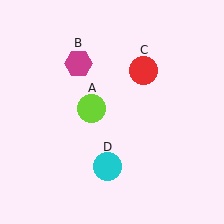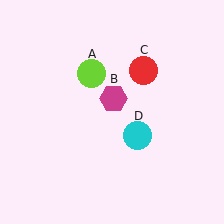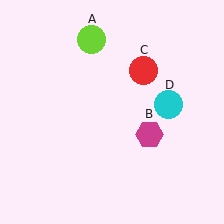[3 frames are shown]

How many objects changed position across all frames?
3 objects changed position: lime circle (object A), magenta hexagon (object B), cyan circle (object D).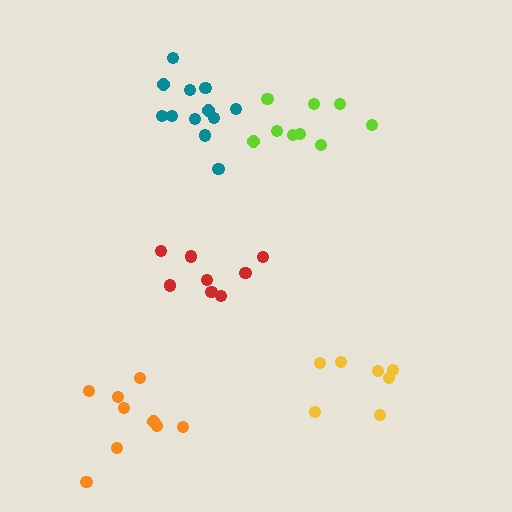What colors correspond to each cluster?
The clusters are colored: yellow, teal, lime, orange, red.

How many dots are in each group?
Group 1: 7 dots, Group 2: 12 dots, Group 3: 9 dots, Group 4: 9 dots, Group 5: 8 dots (45 total).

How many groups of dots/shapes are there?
There are 5 groups.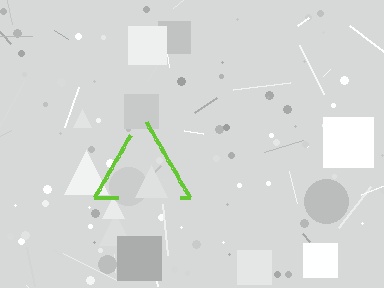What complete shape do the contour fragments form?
The contour fragments form a triangle.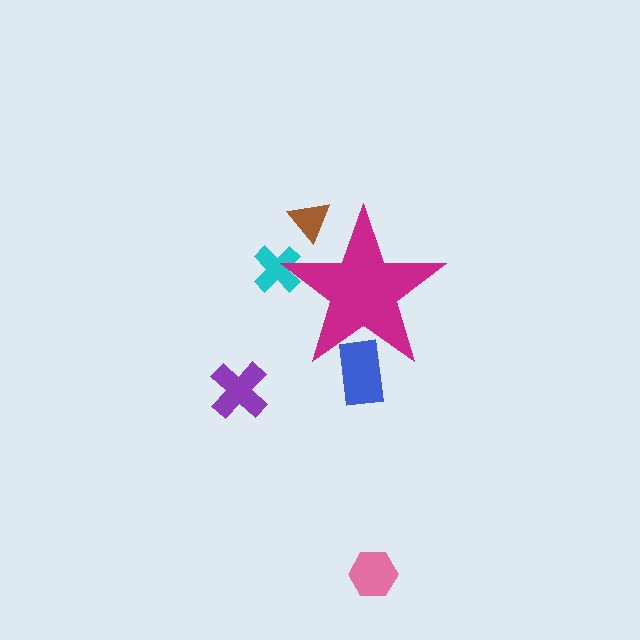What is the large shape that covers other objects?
A magenta star.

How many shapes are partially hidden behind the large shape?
3 shapes are partially hidden.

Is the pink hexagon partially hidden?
No, the pink hexagon is fully visible.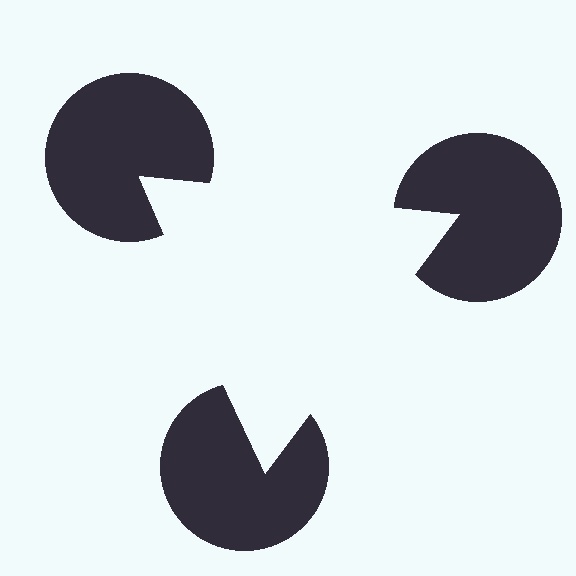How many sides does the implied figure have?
3 sides.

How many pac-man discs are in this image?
There are 3 — one at each vertex of the illusory triangle.